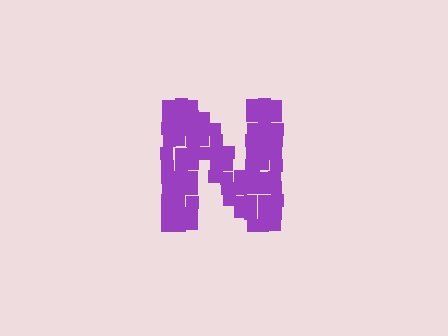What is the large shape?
The large shape is the letter N.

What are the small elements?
The small elements are squares.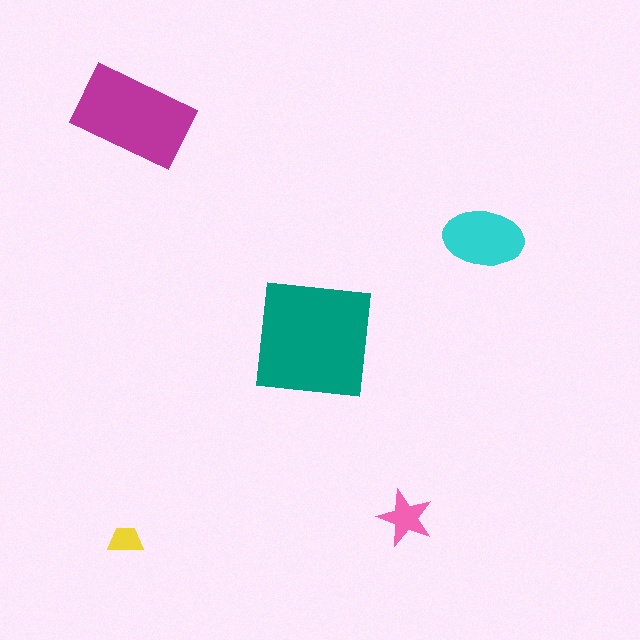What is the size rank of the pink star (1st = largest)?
4th.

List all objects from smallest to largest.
The yellow trapezoid, the pink star, the cyan ellipse, the magenta rectangle, the teal square.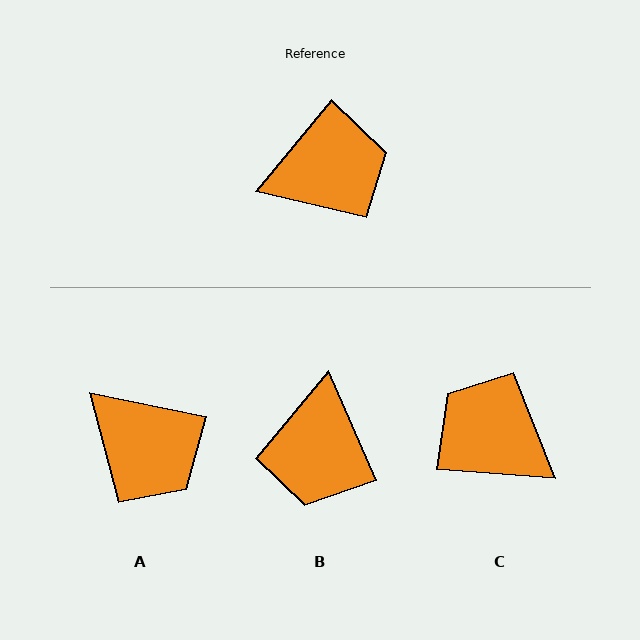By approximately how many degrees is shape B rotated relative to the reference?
Approximately 117 degrees clockwise.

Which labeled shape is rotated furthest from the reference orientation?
C, about 125 degrees away.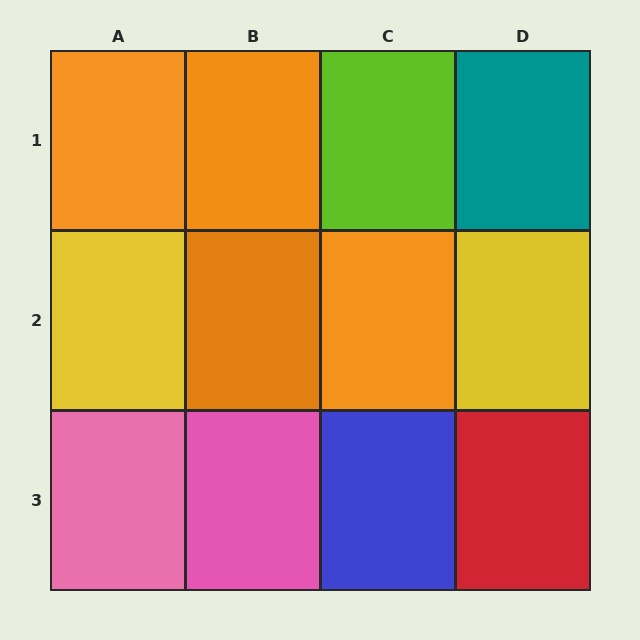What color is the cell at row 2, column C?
Orange.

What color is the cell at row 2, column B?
Orange.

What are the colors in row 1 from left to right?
Orange, orange, lime, teal.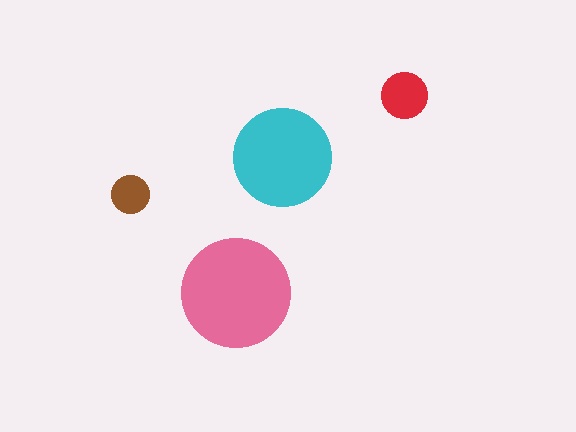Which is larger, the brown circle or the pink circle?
The pink one.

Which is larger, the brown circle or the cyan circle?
The cyan one.